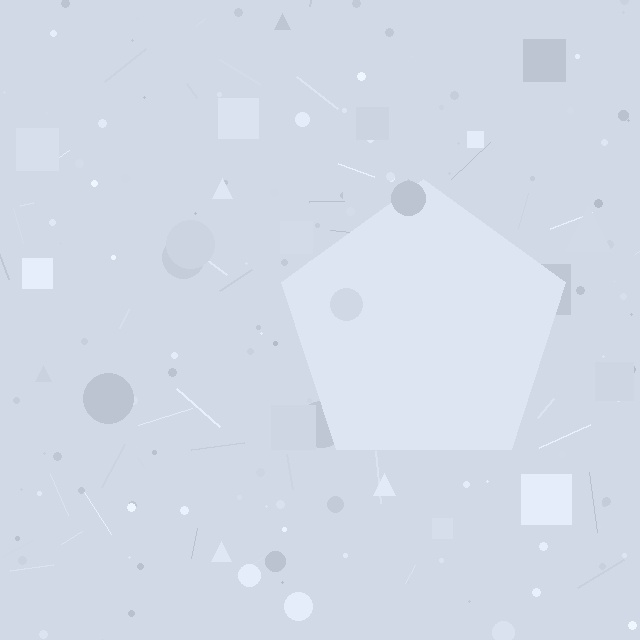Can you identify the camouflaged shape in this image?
The camouflaged shape is a pentagon.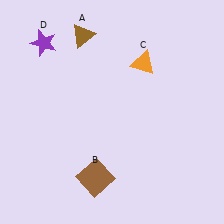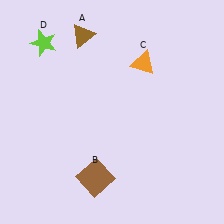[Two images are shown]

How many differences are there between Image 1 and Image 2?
There is 1 difference between the two images.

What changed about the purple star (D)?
In Image 1, D is purple. In Image 2, it changed to lime.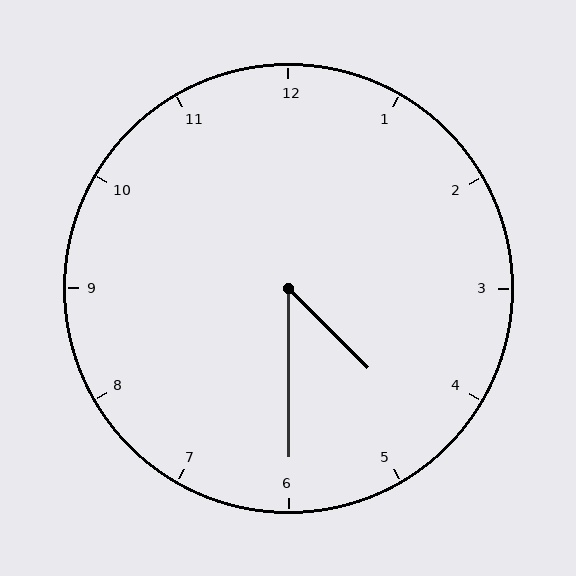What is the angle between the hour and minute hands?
Approximately 45 degrees.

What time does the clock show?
4:30.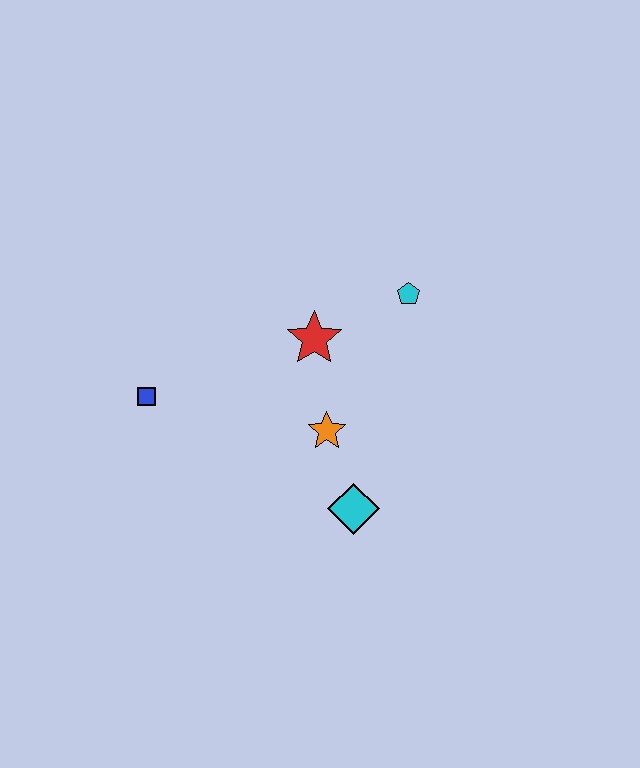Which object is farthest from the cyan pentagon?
The blue square is farthest from the cyan pentagon.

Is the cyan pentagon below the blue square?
No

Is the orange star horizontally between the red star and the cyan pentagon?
Yes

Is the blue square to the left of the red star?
Yes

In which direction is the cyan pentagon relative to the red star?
The cyan pentagon is to the right of the red star.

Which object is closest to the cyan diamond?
The orange star is closest to the cyan diamond.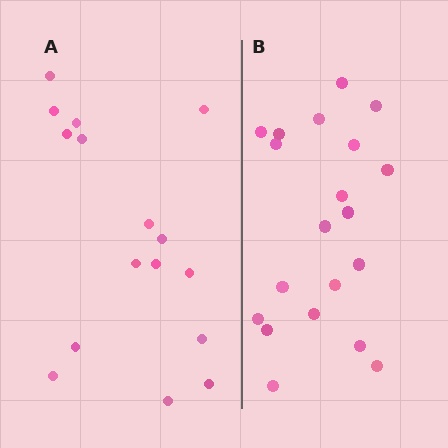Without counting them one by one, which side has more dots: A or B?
Region B (the right region) has more dots.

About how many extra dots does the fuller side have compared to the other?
Region B has about 4 more dots than region A.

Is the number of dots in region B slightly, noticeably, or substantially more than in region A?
Region B has noticeably more, but not dramatically so. The ratio is roughly 1.2 to 1.